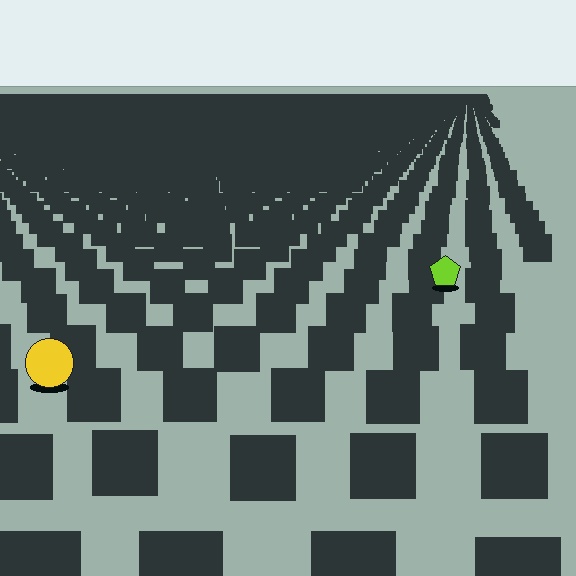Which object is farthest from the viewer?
The lime pentagon is farthest from the viewer. It appears smaller and the ground texture around it is denser.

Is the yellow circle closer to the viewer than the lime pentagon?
Yes. The yellow circle is closer — you can tell from the texture gradient: the ground texture is coarser near it.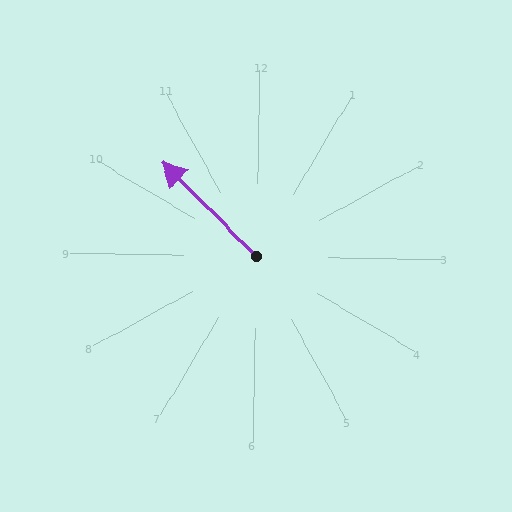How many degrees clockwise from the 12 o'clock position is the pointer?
Approximately 314 degrees.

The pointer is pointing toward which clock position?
Roughly 10 o'clock.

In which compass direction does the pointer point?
Northwest.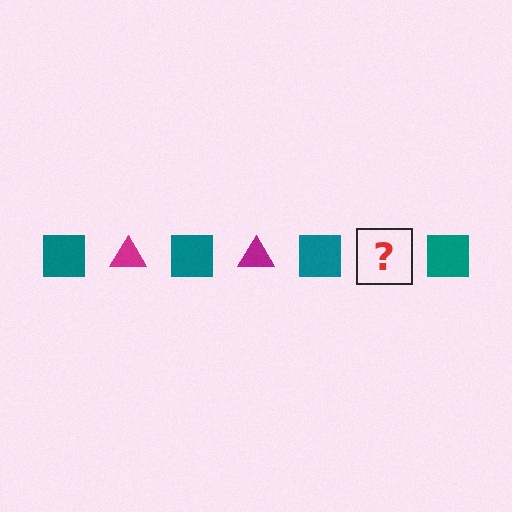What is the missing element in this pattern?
The missing element is a magenta triangle.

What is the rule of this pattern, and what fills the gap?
The rule is that the pattern alternates between teal square and magenta triangle. The gap should be filled with a magenta triangle.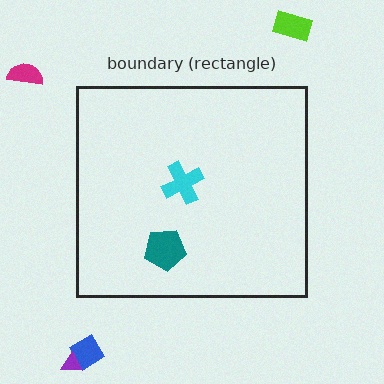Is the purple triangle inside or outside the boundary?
Outside.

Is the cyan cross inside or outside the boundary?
Inside.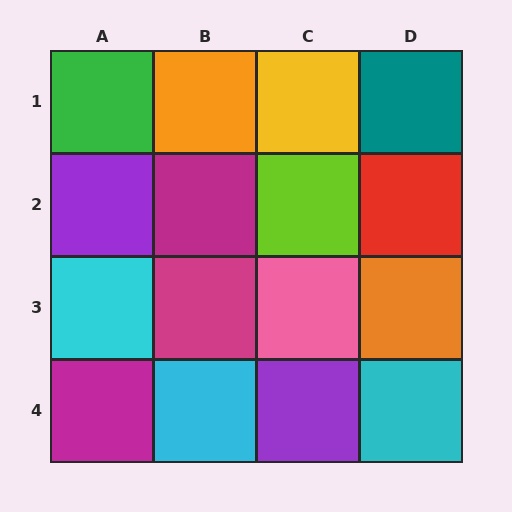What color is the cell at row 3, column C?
Pink.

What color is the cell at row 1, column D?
Teal.